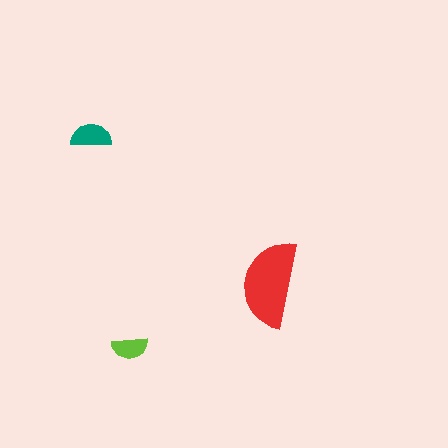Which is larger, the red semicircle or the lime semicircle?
The red one.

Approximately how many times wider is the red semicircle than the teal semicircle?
About 2 times wider.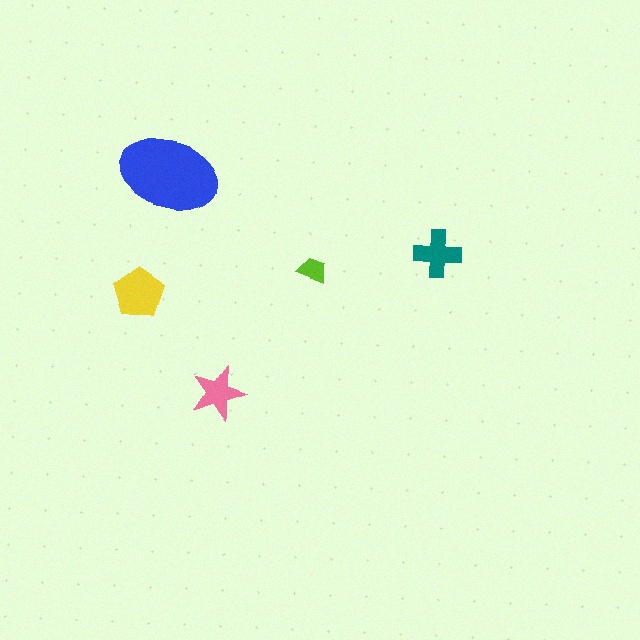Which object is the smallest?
The lime trapezoid.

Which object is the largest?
The blue ellipse.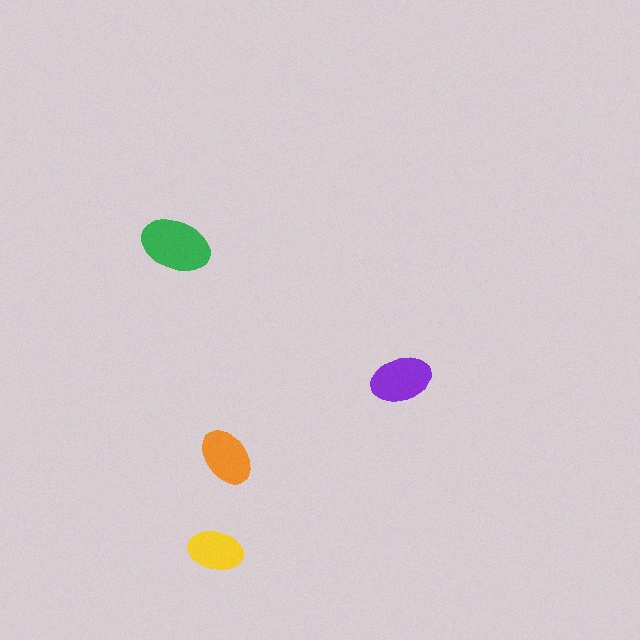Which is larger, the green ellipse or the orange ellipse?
The green one.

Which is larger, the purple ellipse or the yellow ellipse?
The purple one.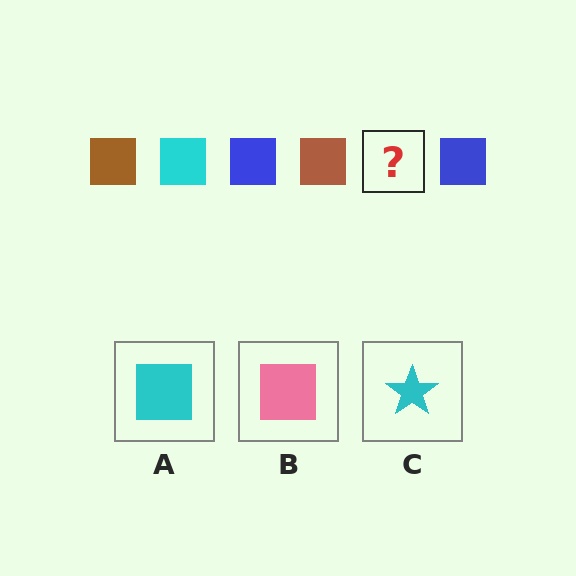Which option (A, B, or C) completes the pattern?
A.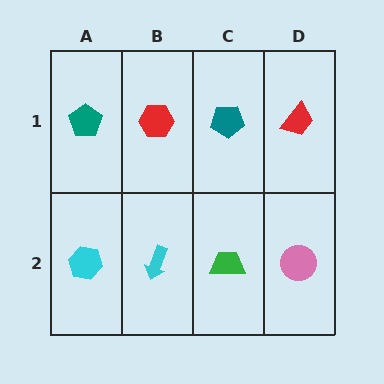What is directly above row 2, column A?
A teal pentagon.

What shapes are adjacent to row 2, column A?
A teal pentagon (row 1, column A), a cyan arrow (row 2, column B).